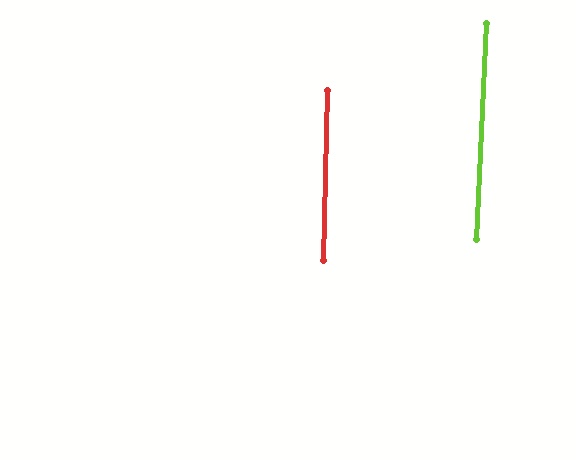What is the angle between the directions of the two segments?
Approximately 2 degrees.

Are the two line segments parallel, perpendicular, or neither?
Parallel — their directions differ by only 1.7°.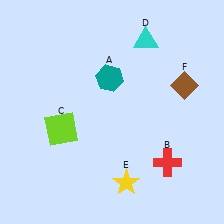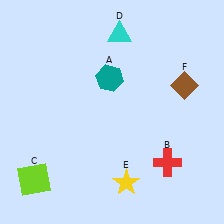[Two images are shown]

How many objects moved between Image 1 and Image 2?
2 objects moved between the two images.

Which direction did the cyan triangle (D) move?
The cyan triangle (D) moved left.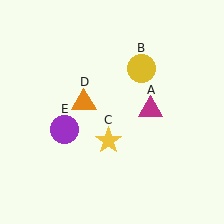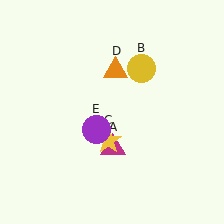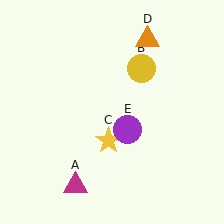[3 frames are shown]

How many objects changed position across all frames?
3 objects changed position: magenta triangle (object A), orange triangle (object D), purple circle (object E).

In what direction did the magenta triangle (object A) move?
The magenta triangle (object A) moved down and to the left.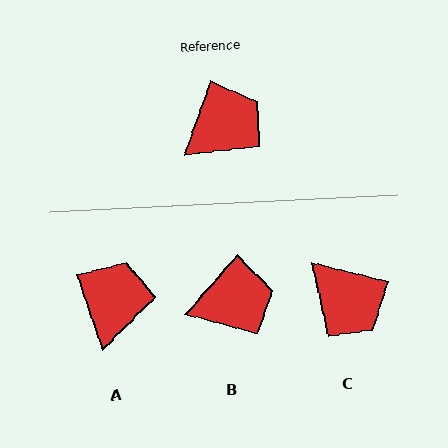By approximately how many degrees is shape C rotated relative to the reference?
Approximately 84 degrees clockwise.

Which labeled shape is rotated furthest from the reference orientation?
C, about 84 degrees away.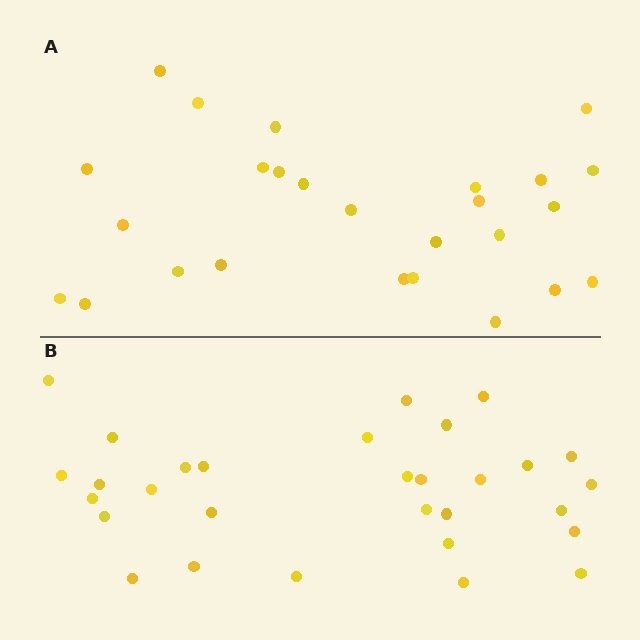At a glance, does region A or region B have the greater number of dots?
Region B (the bottom region) has more dots.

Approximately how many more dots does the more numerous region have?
Region B has about 4 more dots than region A.